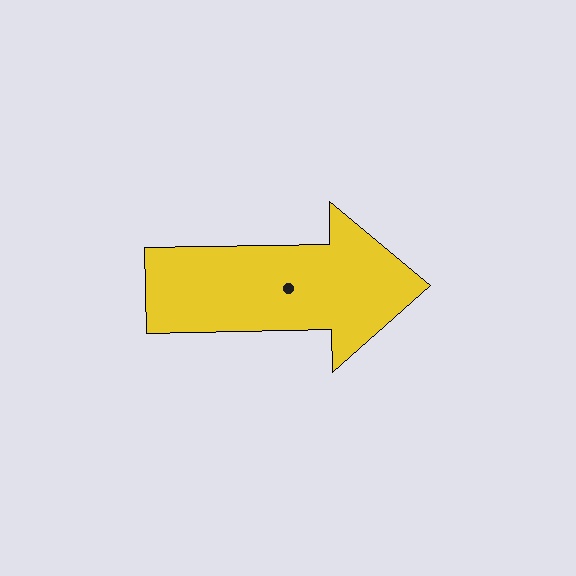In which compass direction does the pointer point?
East.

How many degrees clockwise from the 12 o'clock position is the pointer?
Approximately 89 degrees.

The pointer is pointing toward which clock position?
Roughly 3 o'clock.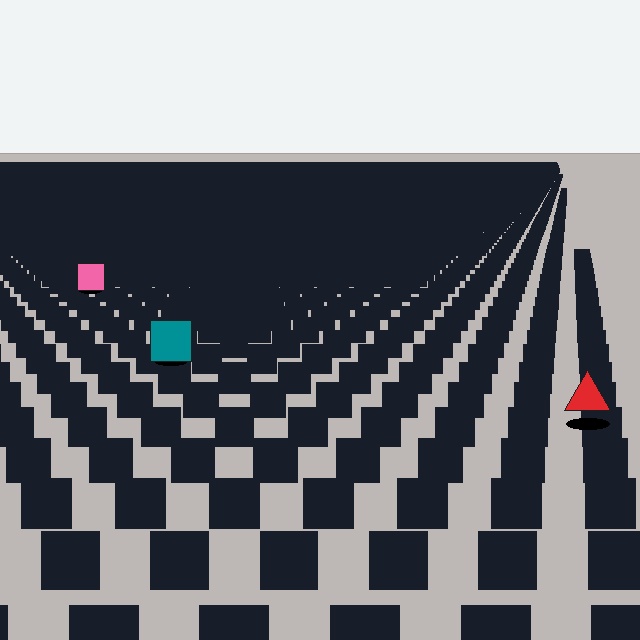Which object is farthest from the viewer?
The pink square is farthest from the viewer. It appears smaller and the ground texture around it is denser.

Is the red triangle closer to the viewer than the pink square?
Yes. The red triangle is closer — you can tell from the texture gradient: the ground texture is coarser near it.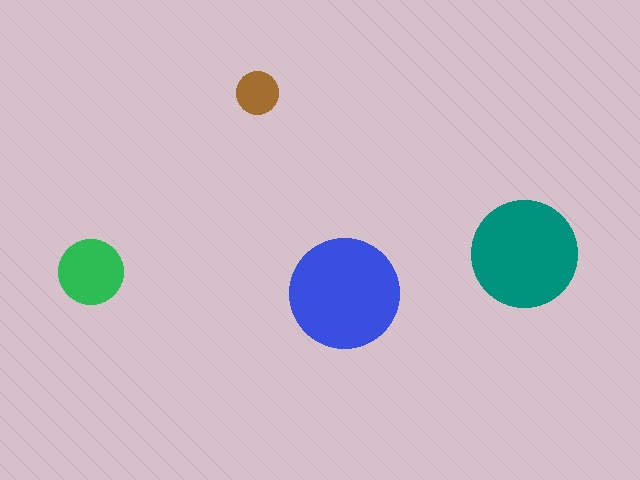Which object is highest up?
The brown circle is topmost.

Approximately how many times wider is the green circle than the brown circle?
About 1.5 times wider.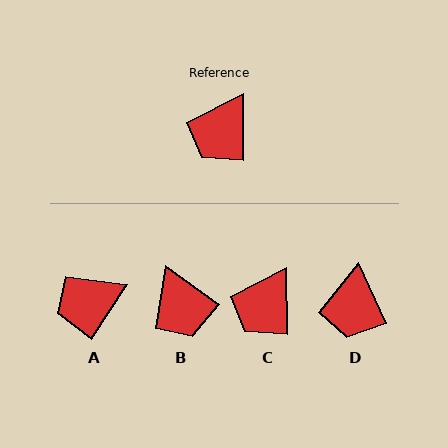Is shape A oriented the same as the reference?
No, it is off by about 34 degrees.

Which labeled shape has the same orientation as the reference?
C.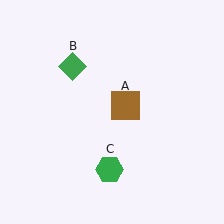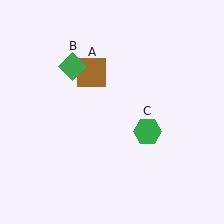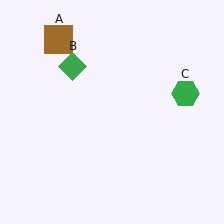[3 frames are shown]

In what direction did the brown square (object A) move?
The brown square (object A) moved up and to the left.